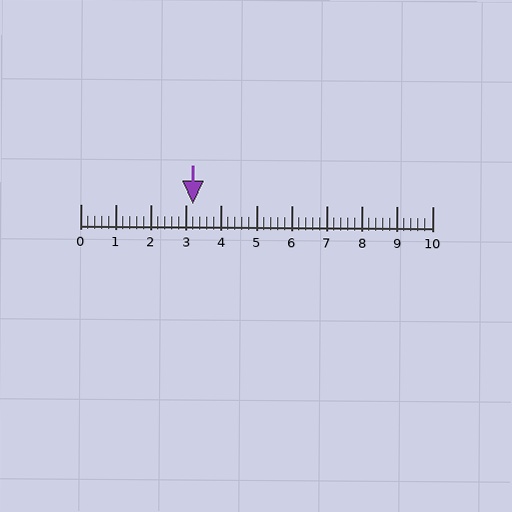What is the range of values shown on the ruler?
The ruler shows values from 0 to 10.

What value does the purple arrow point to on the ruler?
The purple arrow points to approximately 3.2.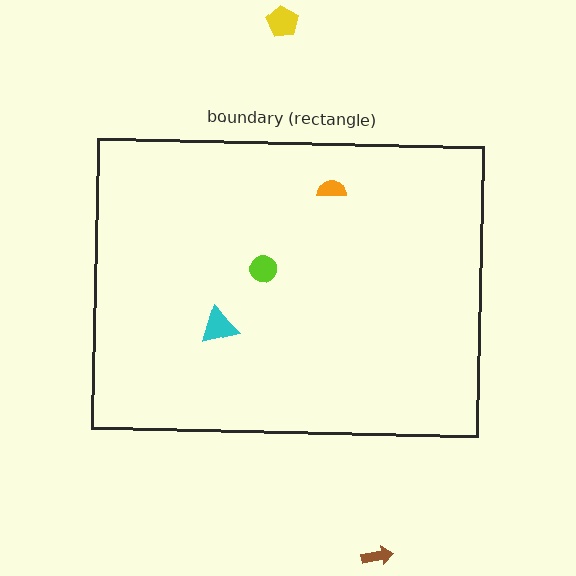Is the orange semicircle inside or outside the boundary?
Inside.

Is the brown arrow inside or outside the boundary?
Outside.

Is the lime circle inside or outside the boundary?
Inside.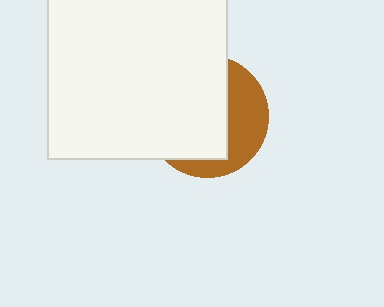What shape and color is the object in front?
The object in front is a white rectangle.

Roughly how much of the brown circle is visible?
A small part of it is visible (roughly 37%).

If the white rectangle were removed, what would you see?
You would see the complete brown circle.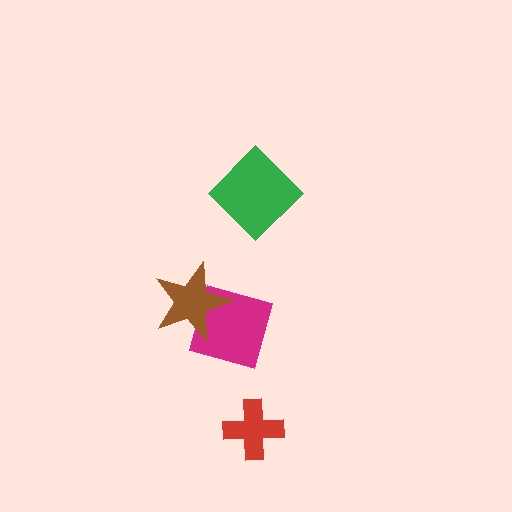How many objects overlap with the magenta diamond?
1 object overlaps with the magenta diamond.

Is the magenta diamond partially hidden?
Yes, it is partially covered by another shape.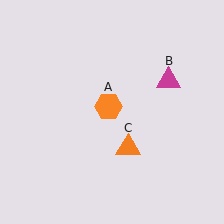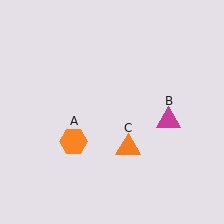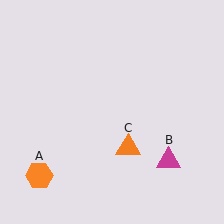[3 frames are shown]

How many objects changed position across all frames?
2 objects changed position: orange hexagon (object A), magenta triangle (object B).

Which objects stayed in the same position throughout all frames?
Orange triangle (object C) remained stationary.